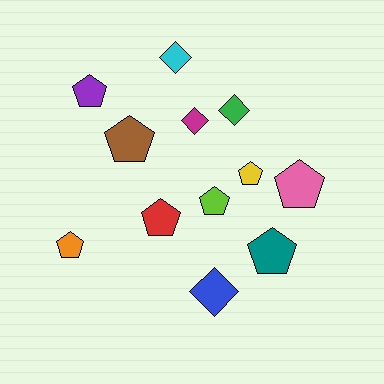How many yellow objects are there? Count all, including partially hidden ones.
There is 1 yellow object.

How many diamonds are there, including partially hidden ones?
There are 4 diamonds.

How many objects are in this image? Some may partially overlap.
There are 12 objects.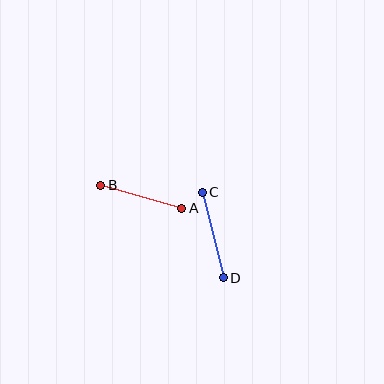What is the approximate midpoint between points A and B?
The midpoint is at approximately (141, 197) pixels.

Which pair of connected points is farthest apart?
Points C and D are farthest apart.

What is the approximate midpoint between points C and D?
The midpoint is at approximately (213, 235) pixels.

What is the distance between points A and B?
The distance is approximately 84 pixels.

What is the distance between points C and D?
The distance is approximately 88 pixels.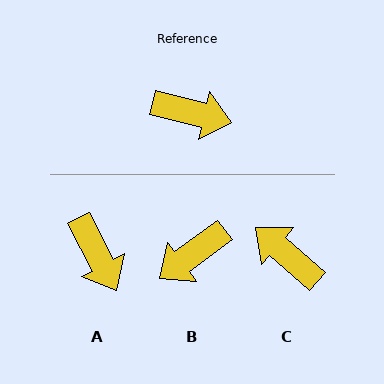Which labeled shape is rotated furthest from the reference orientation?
C, about 153 degrees away.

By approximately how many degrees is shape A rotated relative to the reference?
Approximately 48 degrees clockwise.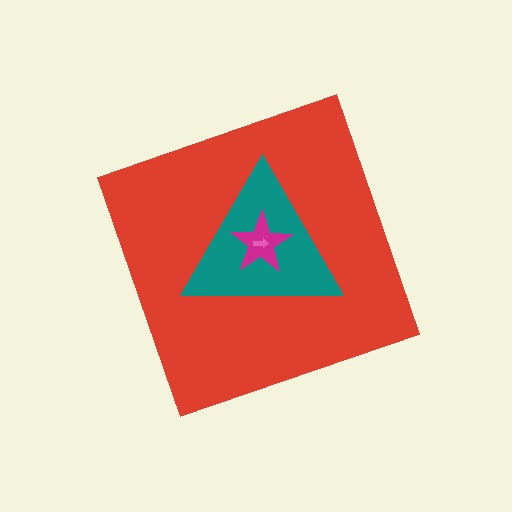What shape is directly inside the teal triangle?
The magenta star.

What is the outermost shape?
The red diamond.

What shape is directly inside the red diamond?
The teal triangle.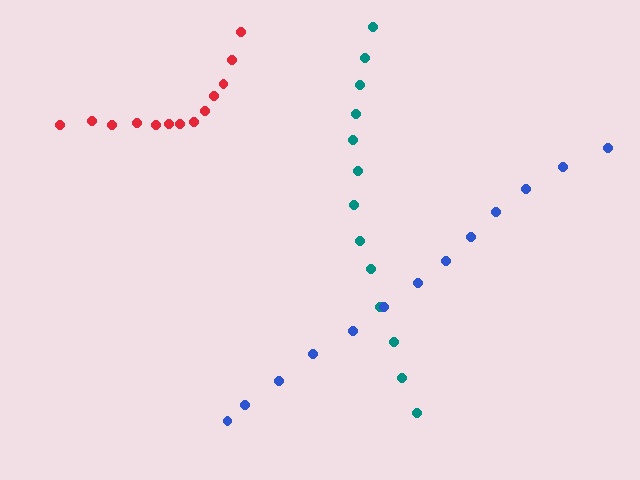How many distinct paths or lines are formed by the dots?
There are 3 distinct paths.